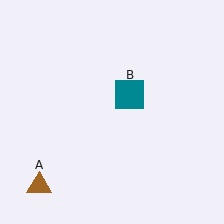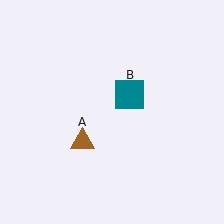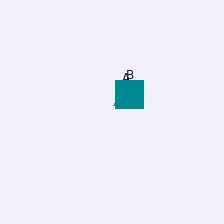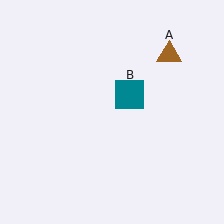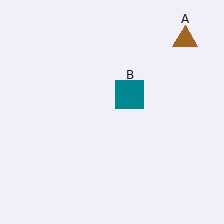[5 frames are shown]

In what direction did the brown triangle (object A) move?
The brown triangle (object A) moved up and to the right.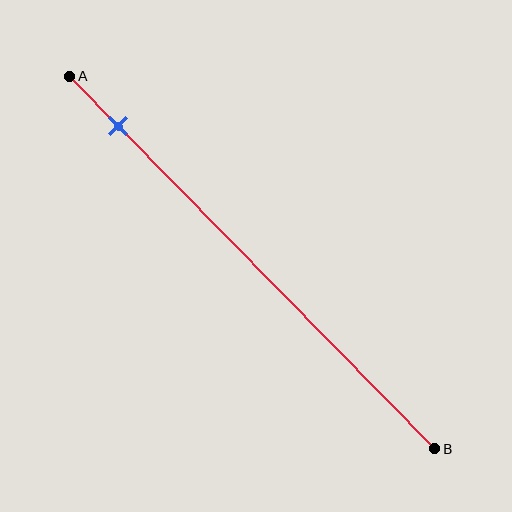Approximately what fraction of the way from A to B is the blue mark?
The blue mark is approximately 15% of the way from A to B.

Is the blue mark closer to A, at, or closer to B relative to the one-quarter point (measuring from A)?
The blue mark is closer to point A than the one-quarter point of segment AB.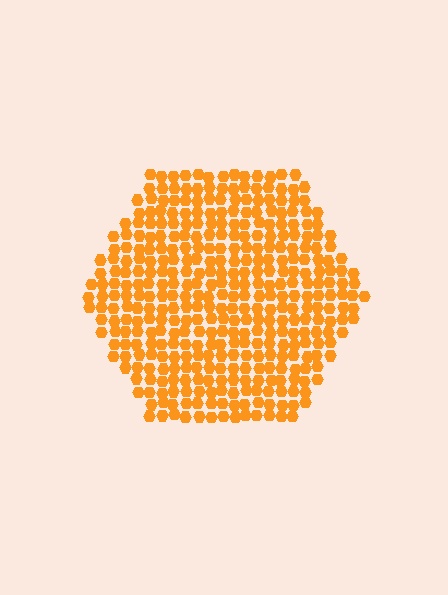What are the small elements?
The small elements are hexagons.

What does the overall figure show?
The overall figure shows a hexagon.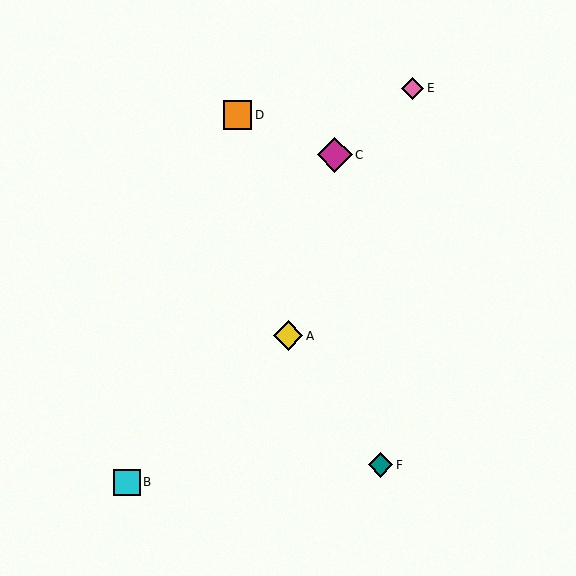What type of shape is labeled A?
Shape A is a yellow diamond.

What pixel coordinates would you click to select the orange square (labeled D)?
Click at (237, 115) to select the orange square D.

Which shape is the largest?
The magenta diamond (labeled C) is the largest.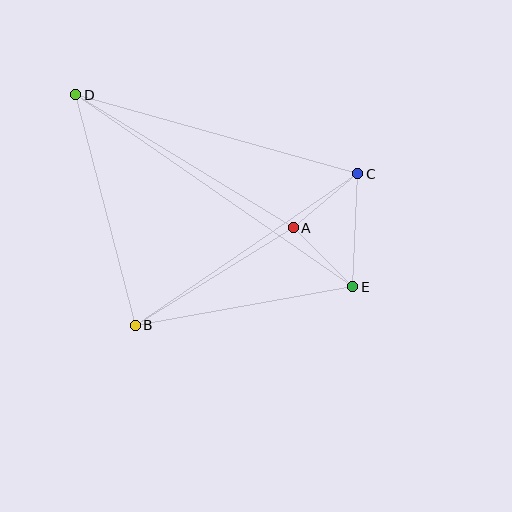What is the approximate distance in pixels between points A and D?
The distance between A and D is approximately 255 pixels.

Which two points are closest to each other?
Points A and E are closest to each other.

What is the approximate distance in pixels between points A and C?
The distance between A and C is approximately 84 pixels.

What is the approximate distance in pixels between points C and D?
The distance between C and D is approximately 293 pixels.